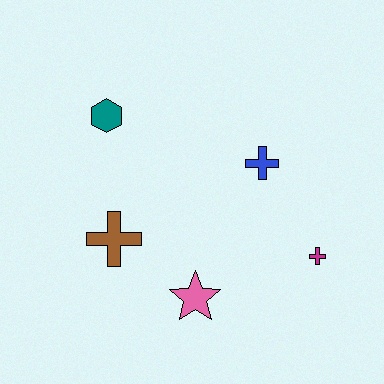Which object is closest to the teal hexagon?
The brown cross is closest to the teal hexagon.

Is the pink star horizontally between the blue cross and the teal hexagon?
Yes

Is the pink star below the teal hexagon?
Yes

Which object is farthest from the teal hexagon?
The magenta cross is farthest from the teal hexagon.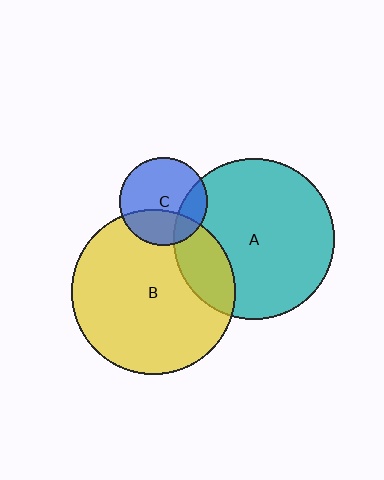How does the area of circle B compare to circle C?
Approximately 3.5 times.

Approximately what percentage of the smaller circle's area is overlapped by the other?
Approximately 20%.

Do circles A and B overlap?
Yes.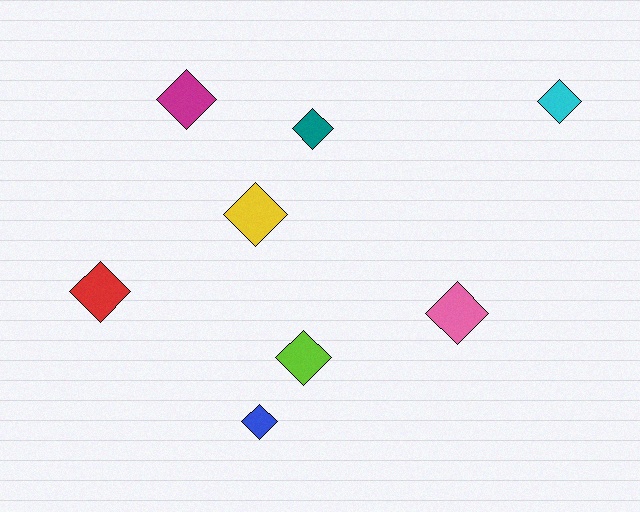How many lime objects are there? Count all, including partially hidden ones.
There is 1 lime object.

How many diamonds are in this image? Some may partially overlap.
There are 8 diamonds.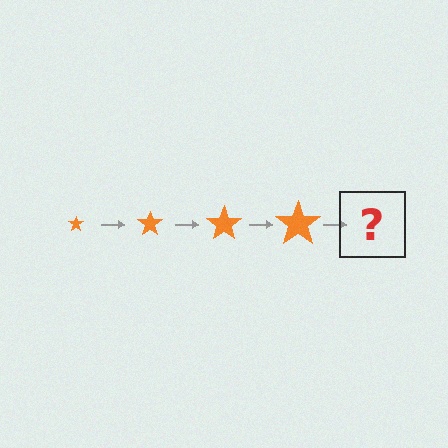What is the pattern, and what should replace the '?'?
The pattern is that the star gets progressively larger each step. The '?' should be an orange star, larger than the previous one.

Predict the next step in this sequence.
The next step is an orange star, larger than the previous one.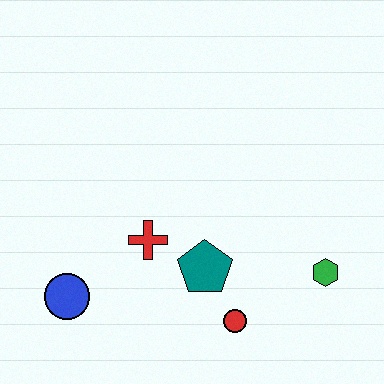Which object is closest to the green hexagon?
The red circle is closest to the green hexagon.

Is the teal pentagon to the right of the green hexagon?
No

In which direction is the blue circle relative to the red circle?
The blue circle is to the left of the red circle.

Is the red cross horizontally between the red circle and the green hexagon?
No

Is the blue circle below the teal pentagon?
Yes